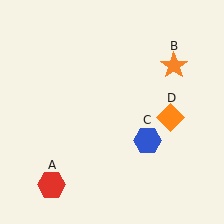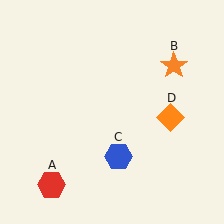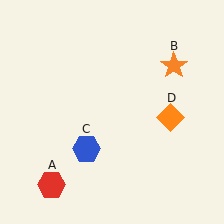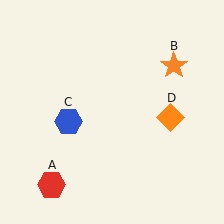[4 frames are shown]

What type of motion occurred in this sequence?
The blue hexagon (object C) rotated clockwise around the center of the scene.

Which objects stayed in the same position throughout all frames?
Red hexagon (object A) and orange star (object B) and orange diamond (object D) remained stationary.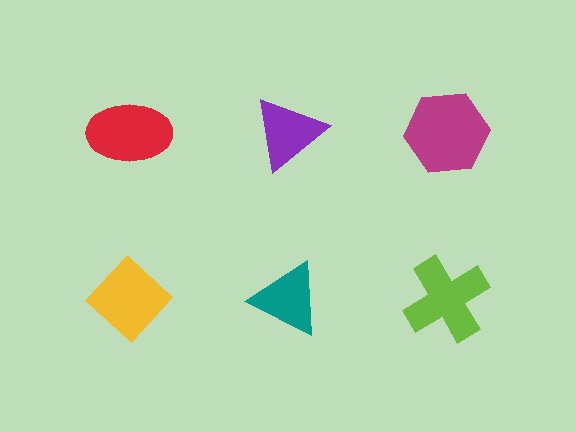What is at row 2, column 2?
A teal triangle.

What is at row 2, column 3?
A lime cross.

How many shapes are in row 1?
3 shapes.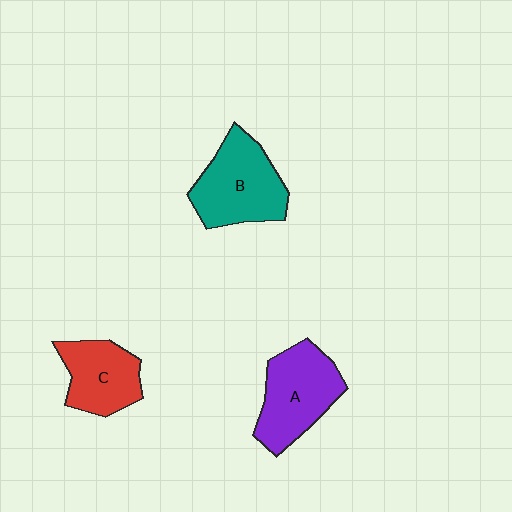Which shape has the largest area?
Shape B (teal).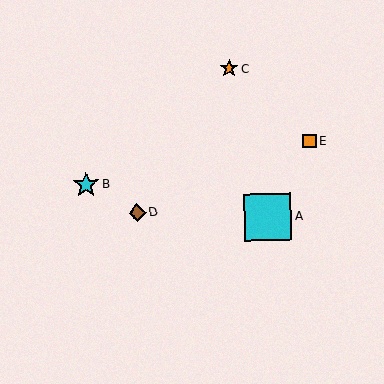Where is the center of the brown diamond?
The center of the brown diamond is at (137, 213).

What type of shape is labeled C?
Shape C is an orange star.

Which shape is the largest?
The cyan square (labeled A) is the largest.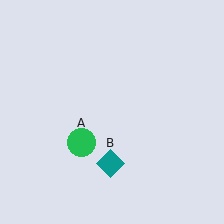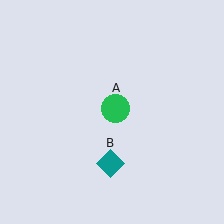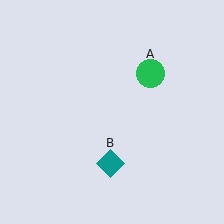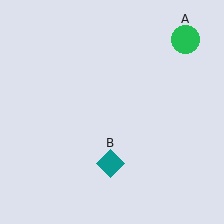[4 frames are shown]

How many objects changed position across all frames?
1 object changed position: green circle (object A).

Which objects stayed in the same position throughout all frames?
Teal diamond (object B) remained stationary.